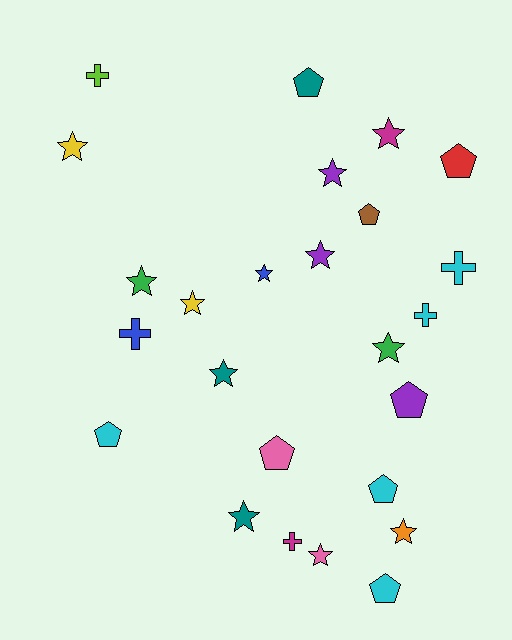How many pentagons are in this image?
There are 8 pentagons.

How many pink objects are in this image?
There are 2 pink objects.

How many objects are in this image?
There are 25 objects.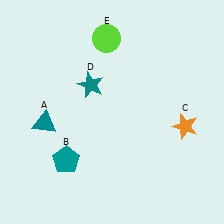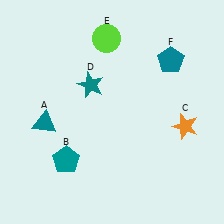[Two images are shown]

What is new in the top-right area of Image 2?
A teal pentagon (F) was added in the top-right area of Image 2.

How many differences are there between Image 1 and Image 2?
There is 1 difference between the two images.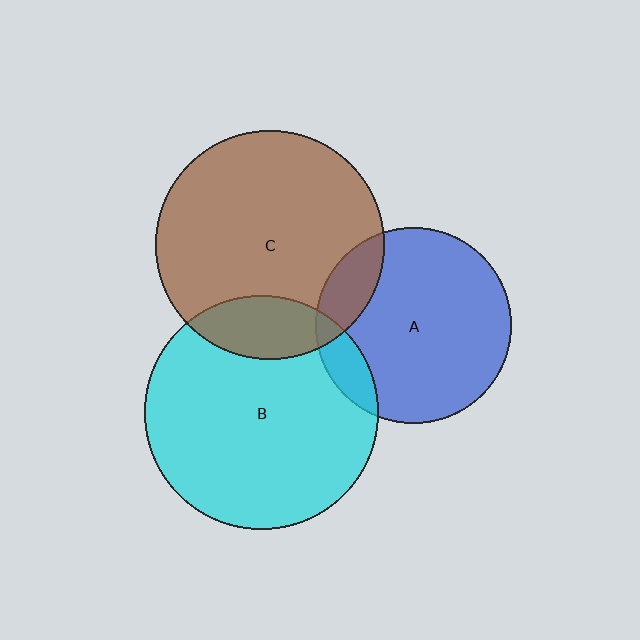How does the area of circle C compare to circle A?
Approximately 1.4 times.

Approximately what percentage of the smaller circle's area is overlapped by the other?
Approximately 10%.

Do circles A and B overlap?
Yes.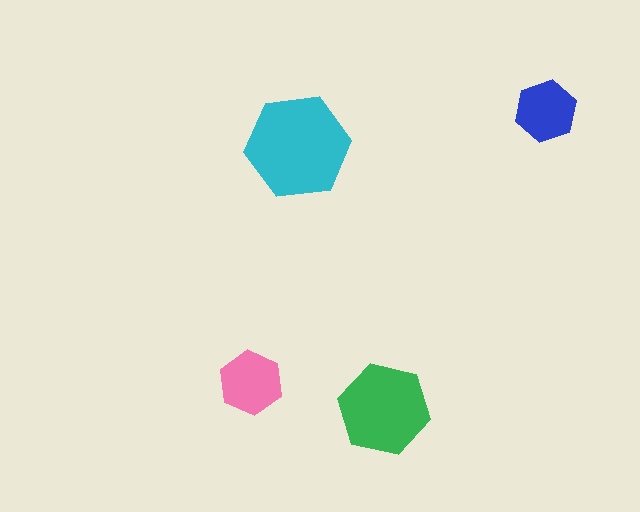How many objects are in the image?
There are 4 objects in the image.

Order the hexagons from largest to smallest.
the cyan one, the green one, the pink one, the blue one.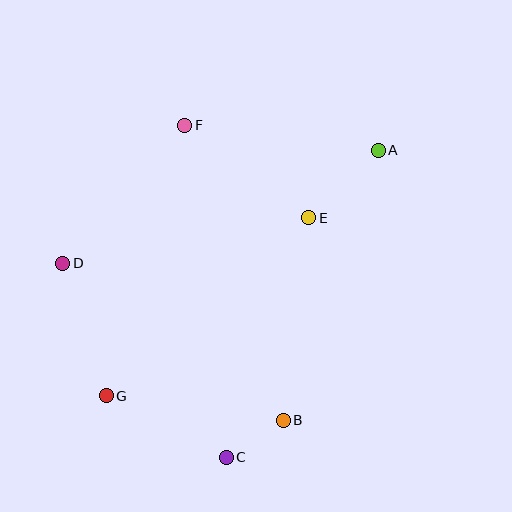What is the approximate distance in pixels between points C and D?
The distance between C and D is approximately 254 pixels.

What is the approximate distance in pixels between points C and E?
The distance between C and E is approximately 253 pixels.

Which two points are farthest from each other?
Points A and G are farthest from each other.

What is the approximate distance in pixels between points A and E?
The distance between A and E is approximately 97 pixels.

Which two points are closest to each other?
Points B and C are closest to each other.